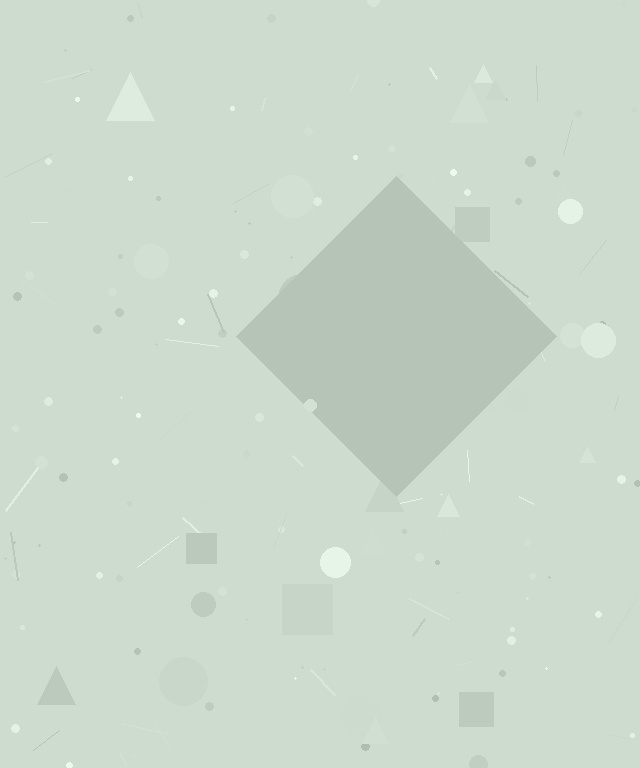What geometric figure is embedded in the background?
A diamond is embedded in the background.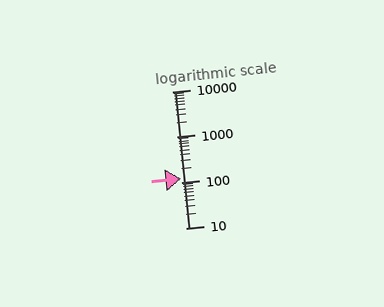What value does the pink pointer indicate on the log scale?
The pointer indicates approximately 120.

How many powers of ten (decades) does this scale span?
The scale spans 3 decades, from 10 to 10000.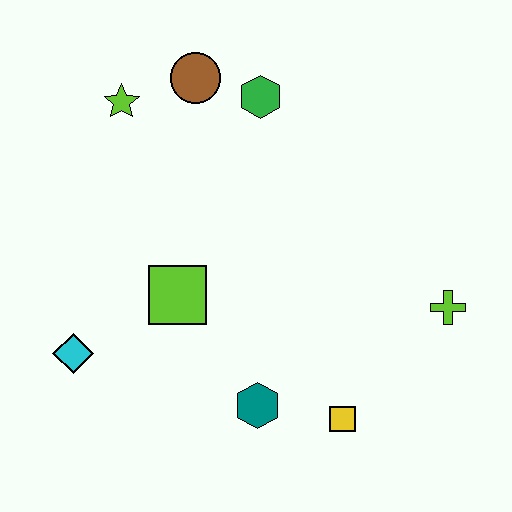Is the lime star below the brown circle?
Yes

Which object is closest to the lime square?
The cyan diamond is closest to the lime square.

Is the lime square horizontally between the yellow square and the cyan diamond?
Yes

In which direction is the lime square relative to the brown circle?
The lime square is below the brown circle.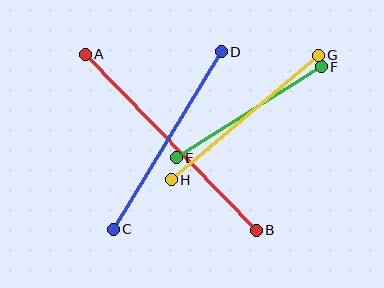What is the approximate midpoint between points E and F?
The midpoint is at approximately (249, 112) pixels.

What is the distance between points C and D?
The distance is approximately 208 pixels.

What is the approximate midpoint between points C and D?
The midpoint is at approximately (167, 141) pixels.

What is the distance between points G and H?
The distance is approximately 192 pixels.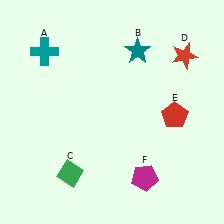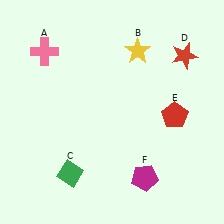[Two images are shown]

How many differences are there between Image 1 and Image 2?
There are 2 differences between the two images.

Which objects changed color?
A changed from teal to pink. B changed from teal to yellow.